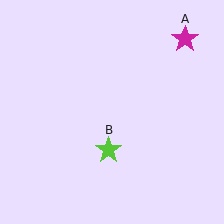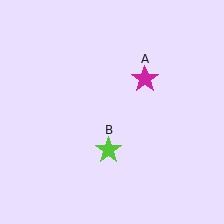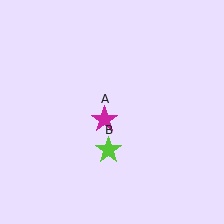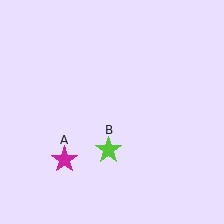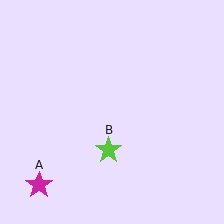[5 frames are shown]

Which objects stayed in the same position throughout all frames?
Lime star (object B) remained stationary.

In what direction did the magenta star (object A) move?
The magenta star (object A) moved down and to the left.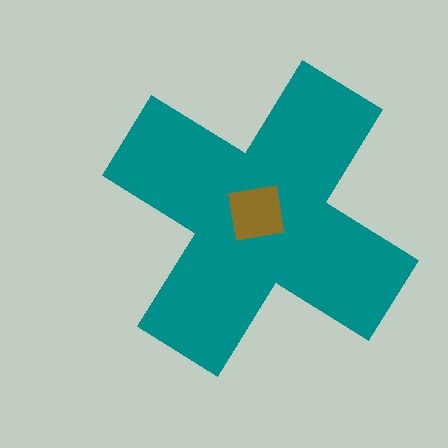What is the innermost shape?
The brown square.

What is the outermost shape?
The teal cross.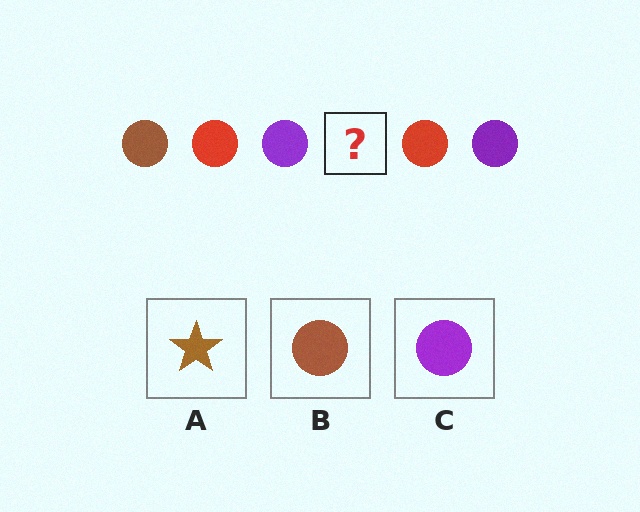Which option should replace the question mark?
Option B.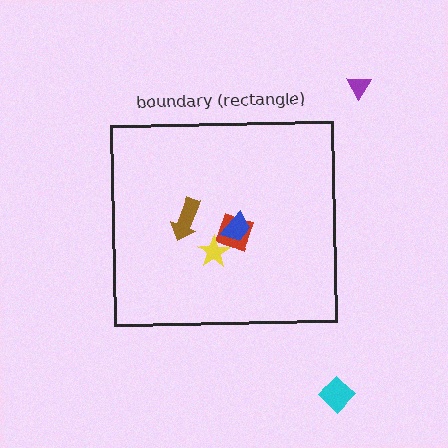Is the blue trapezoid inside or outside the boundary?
Inside.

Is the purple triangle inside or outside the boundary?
Outside.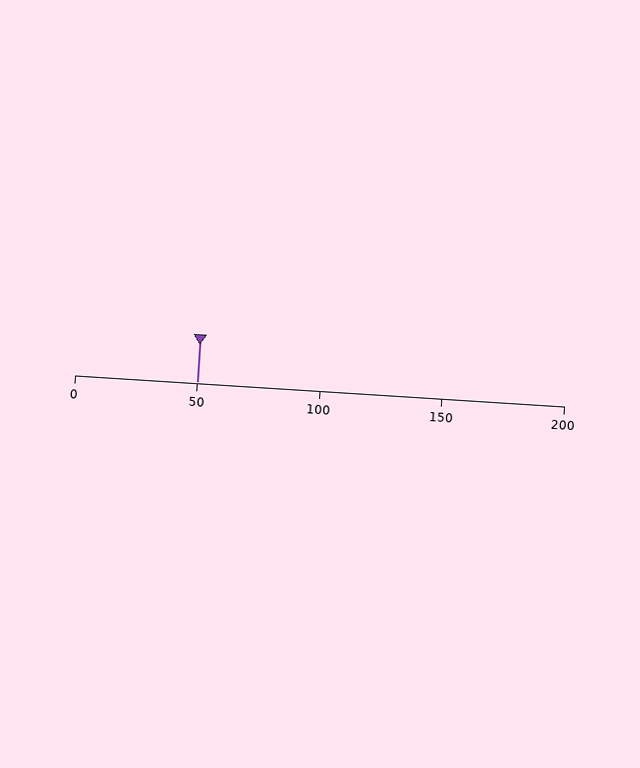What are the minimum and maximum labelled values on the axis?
The axis runs from 0 to 200.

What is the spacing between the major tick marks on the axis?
The major ticks are spaced 50 apart.